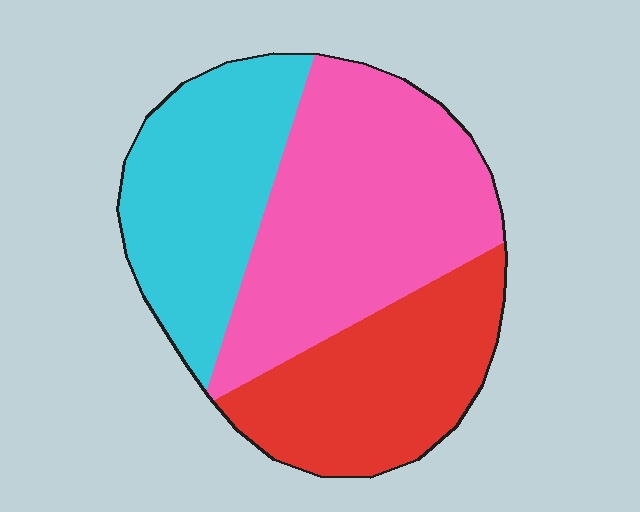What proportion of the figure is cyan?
Cyan covers 29% of the figure.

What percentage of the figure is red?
Red covers about 30% of the figure.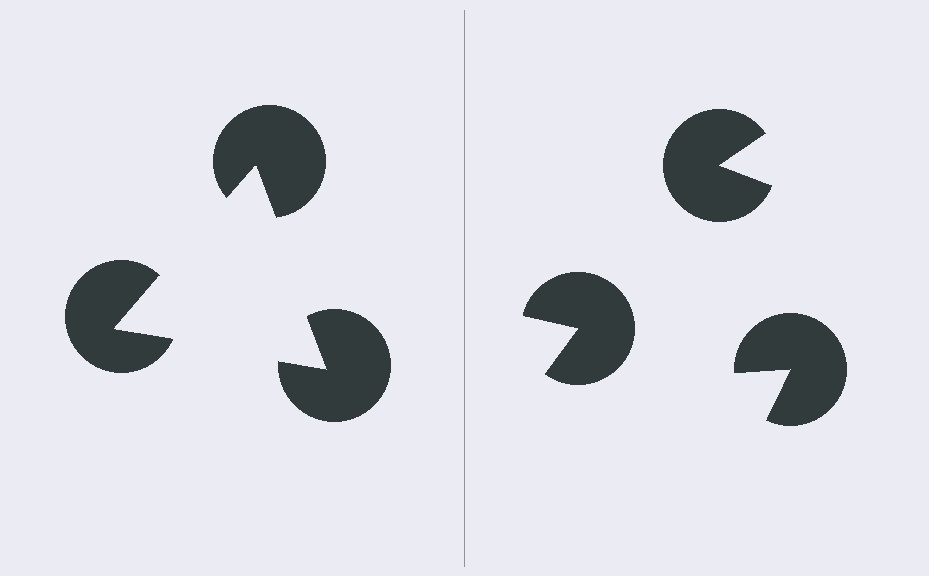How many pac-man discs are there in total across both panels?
6 — 3 on each side.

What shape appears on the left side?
An illusory triangle.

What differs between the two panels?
The pac-man discs are positioned identically on both sides; only the wedge orientations differ. On the left they align to a triangle; on the right they are misaligned.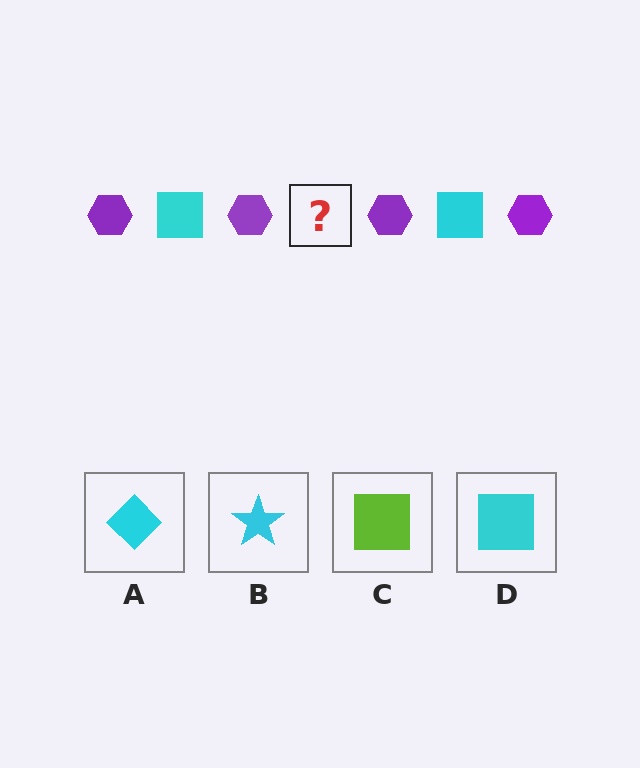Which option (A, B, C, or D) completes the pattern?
D.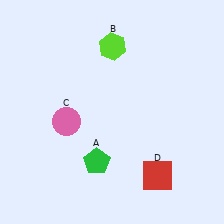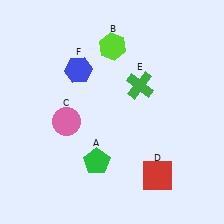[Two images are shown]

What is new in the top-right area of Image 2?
A green cross (E) was added in the top-right area of Image 2.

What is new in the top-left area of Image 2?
A blue hexagon (F) was added in the top-left area of Image 2.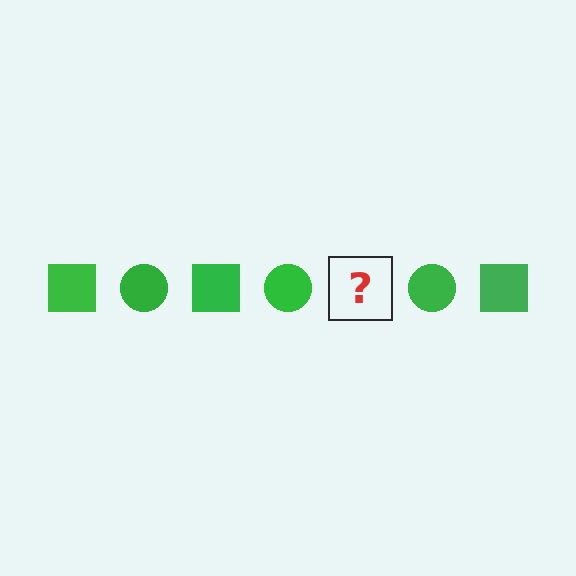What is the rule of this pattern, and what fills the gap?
The rule is that the pattern cycles through square, circle shapes in green. The gap should be filled with a green square.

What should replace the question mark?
The question mark should be replaced with a green square.